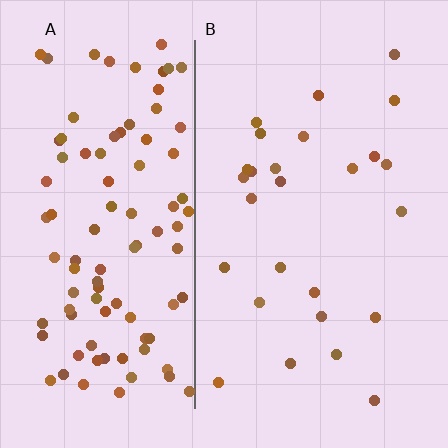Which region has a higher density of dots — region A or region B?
A (the left).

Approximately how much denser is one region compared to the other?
Approximately 3.9× — region A over region B.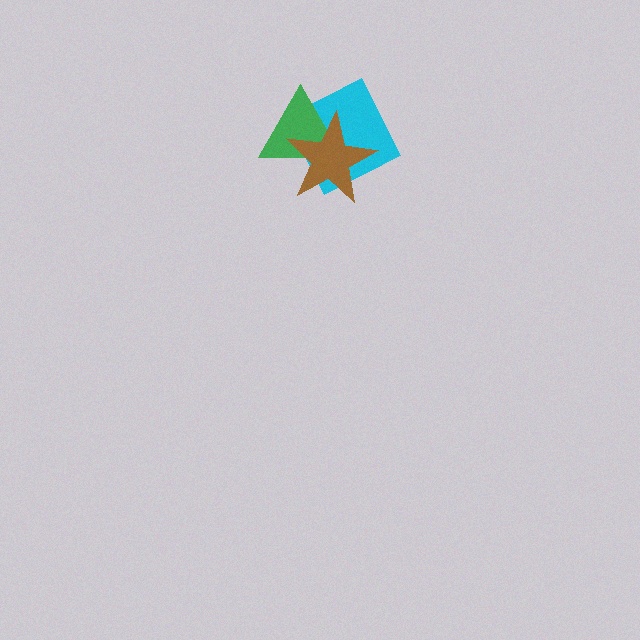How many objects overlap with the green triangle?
2 objects overlap with the green triangle.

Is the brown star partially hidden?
No, no other shape covers it.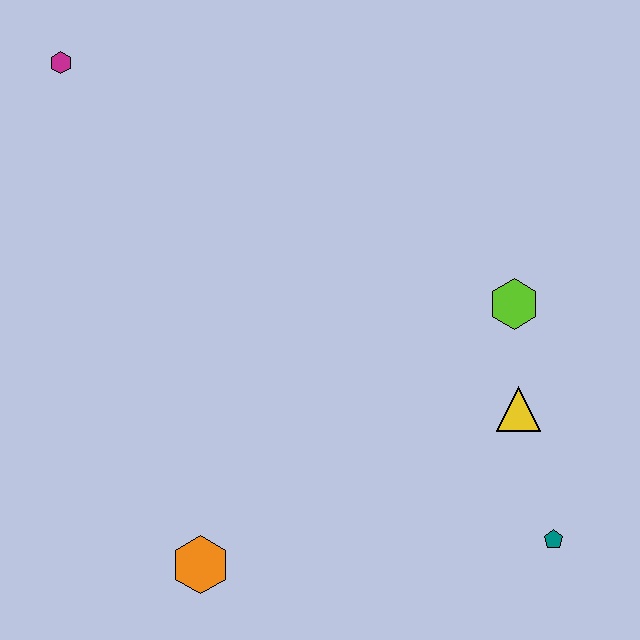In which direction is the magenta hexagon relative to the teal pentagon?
The magenta hexagon is to the left of the teal pentagon.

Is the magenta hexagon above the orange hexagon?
Yes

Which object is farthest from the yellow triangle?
The magenta hexagon is farthest from the yellow triangle.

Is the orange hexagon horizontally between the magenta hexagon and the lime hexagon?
Yes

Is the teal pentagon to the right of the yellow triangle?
Yes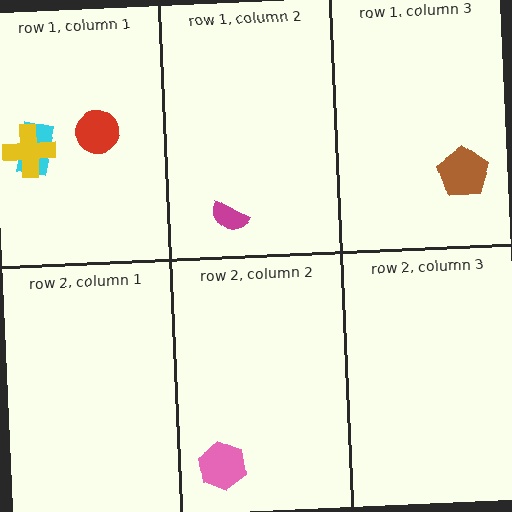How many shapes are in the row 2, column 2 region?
1.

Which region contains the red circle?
The row 1, column 1 region.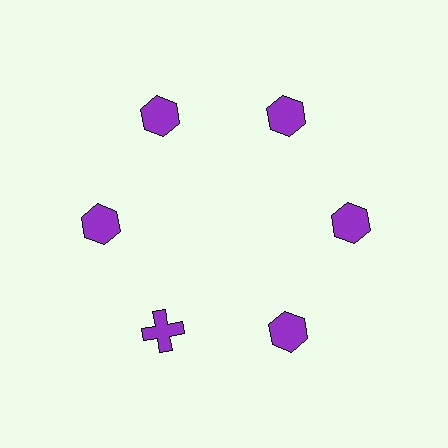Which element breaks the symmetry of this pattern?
The purple cross at roughly the 7 o'clock position breaks the symmetry. All other shapes are purple hexagons.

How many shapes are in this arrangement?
There are 6 shapes arranged in a ring pattern.